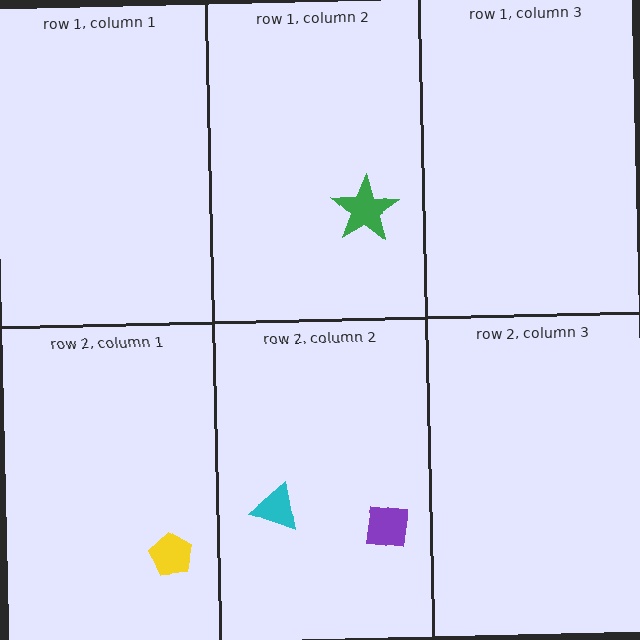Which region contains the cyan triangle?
The row 2, column 2 region.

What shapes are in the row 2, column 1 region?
The yellow pentagon.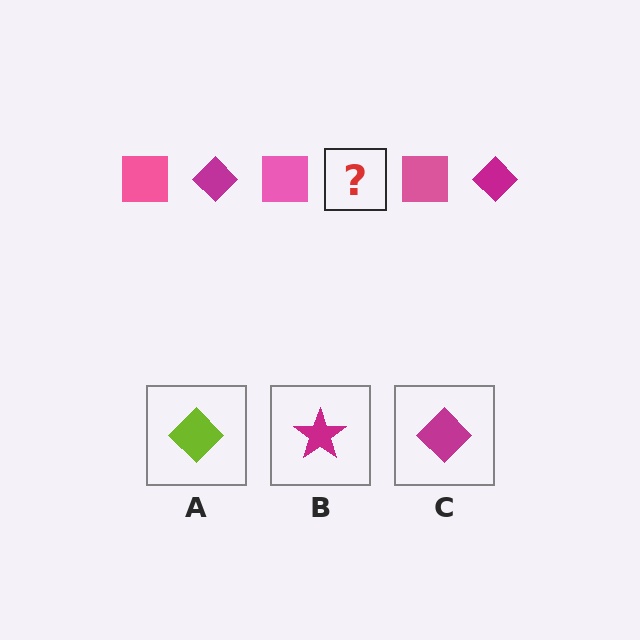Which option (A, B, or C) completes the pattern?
C.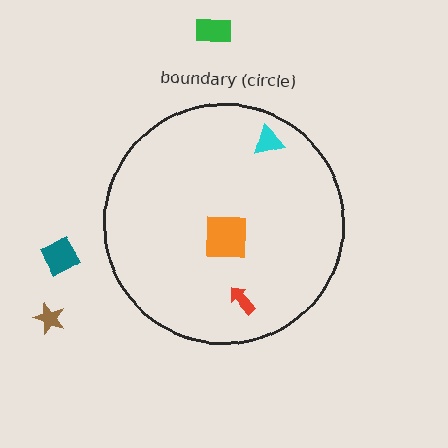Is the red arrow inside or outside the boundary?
Inside.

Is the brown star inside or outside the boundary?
Outside.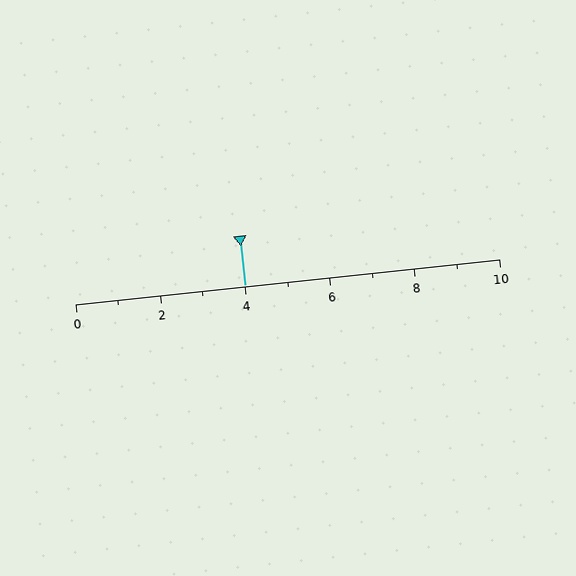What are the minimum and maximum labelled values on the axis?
The axis runs from 0 to 10.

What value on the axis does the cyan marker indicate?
The marker indicates approximately 4.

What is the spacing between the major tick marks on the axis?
The major ticks are spaced 2 apart.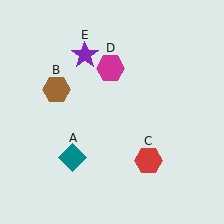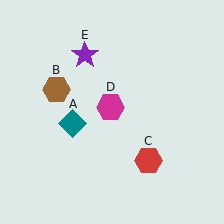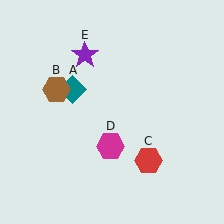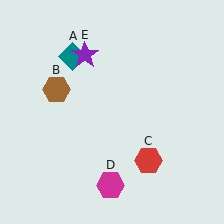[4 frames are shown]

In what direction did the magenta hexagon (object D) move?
The magenta hexagon (object D) moved down.